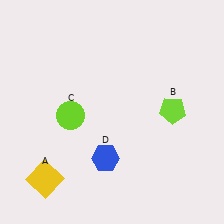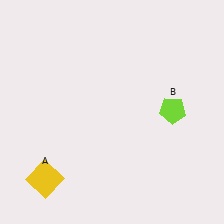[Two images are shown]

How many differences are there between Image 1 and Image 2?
There are 2 differences between the two images.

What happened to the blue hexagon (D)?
The blue hexagon (D) was removed in Image 2. It was in the bottom-left area of Image 1.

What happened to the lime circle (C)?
The lime circle (C) was removed in Image 2. It was in the bottom-left area of Image 1.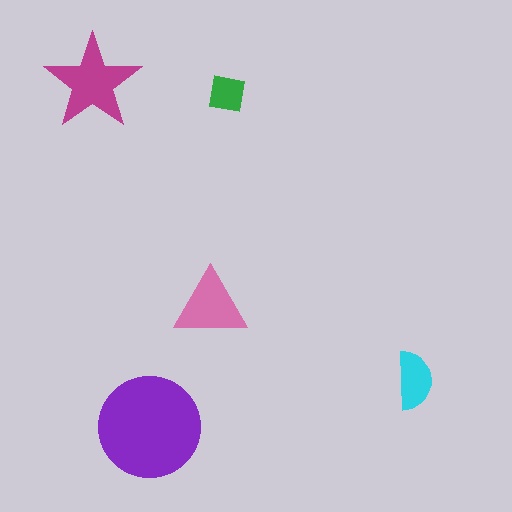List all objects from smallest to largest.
The green square, the cyan semicircle, the pink triangle, the magenta star, the purple circle.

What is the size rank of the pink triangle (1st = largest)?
3rd.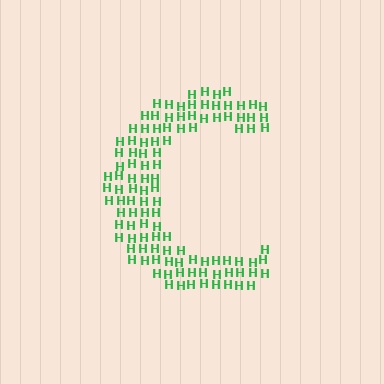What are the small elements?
The small elements are letter H's.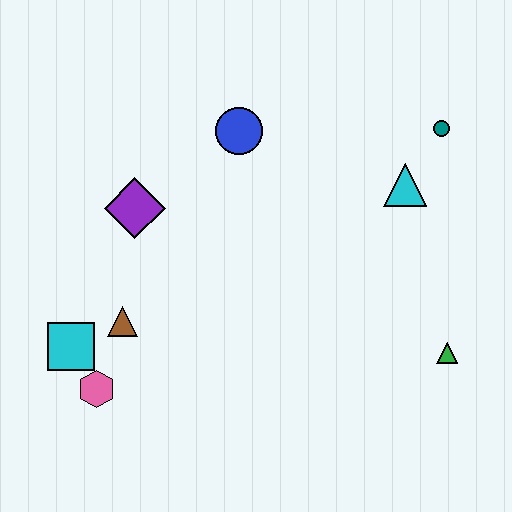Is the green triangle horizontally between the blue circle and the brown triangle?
No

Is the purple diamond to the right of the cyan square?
Yes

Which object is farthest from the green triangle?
The cyan square is farthest from the green triangle.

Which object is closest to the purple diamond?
The brown triangle is closest to the purple diamond.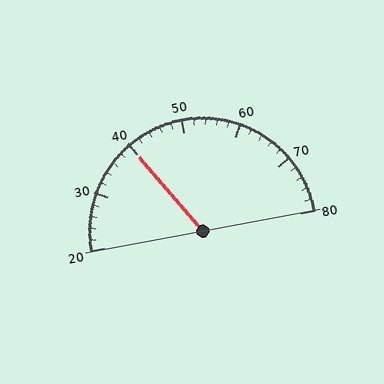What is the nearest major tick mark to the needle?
The nearest major tick mark is 40.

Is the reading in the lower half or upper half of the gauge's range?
The reading is in the lower half of the range (20 to 80).